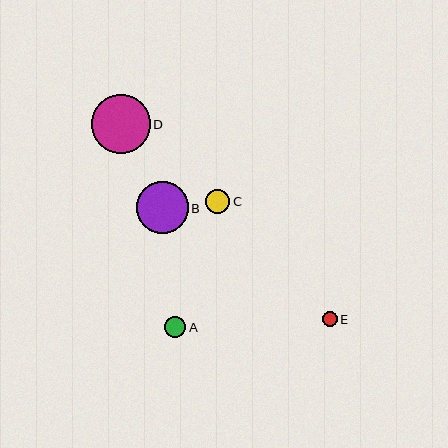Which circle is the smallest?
Circle E is the smallest with a size of approximately 15 pixels.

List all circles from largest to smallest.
From largest to smallest: D, B, C, A, E.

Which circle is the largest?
Circle D is the largest with a size of approximately 59 pixels.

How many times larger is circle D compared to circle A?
Circle D is approximately 2.9 times the size of circle A.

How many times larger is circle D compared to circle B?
Circle D is approximately 1.1 times the size of circle B.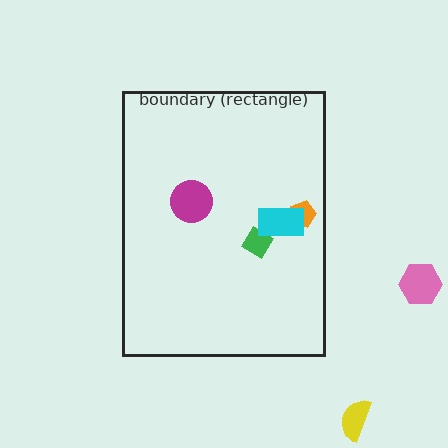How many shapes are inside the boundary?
4 inside, 2 outside.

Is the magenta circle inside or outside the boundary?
Inside.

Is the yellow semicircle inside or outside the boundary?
Outside.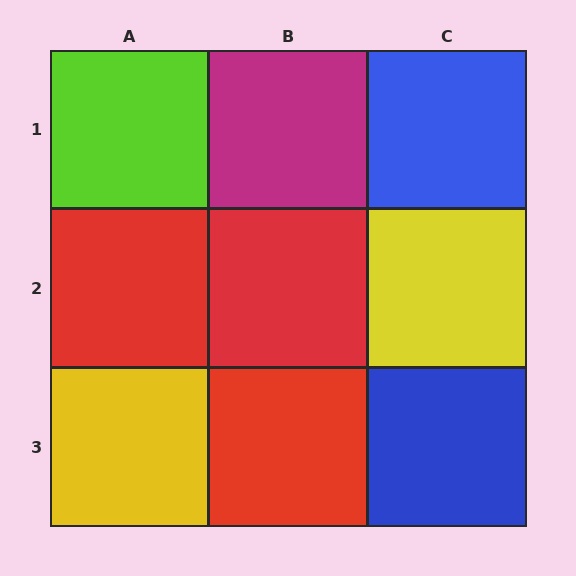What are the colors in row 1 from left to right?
Lime, magenta, blue.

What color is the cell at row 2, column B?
Red.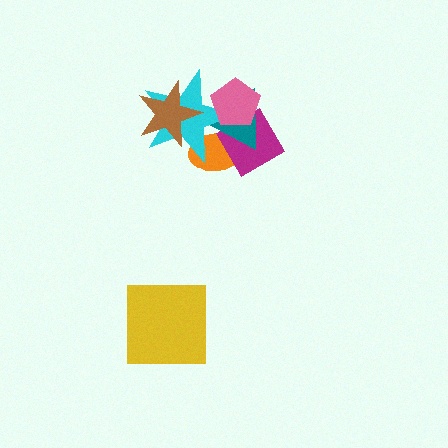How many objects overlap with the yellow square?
0 objects overlap with the yellow square.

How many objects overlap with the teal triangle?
4 objects overlap with the teal triangle.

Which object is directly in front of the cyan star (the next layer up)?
The brown star is directly in front of the cyan star.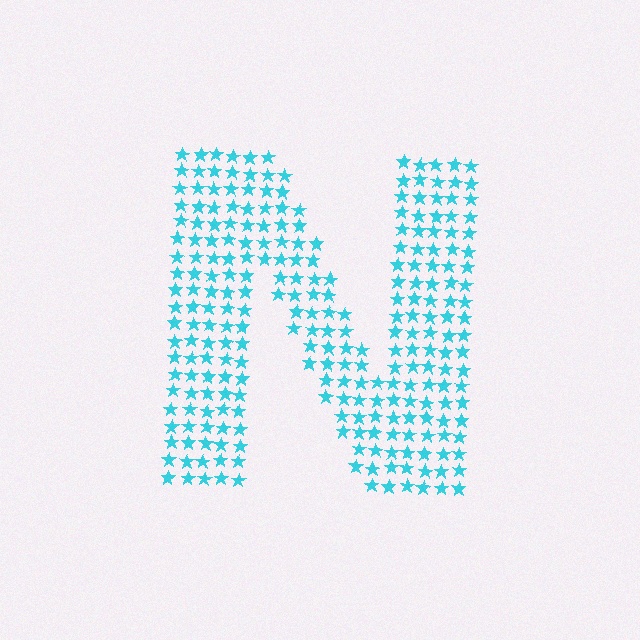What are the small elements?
The small elements are stars.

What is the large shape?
The large shape is the letter N.